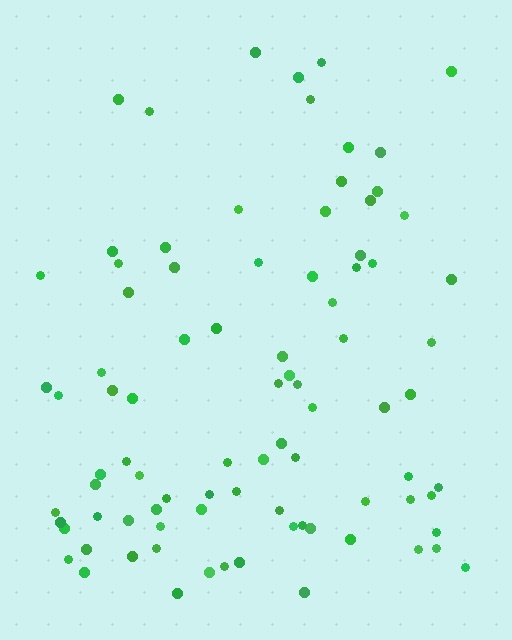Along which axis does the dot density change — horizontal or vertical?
Vertical.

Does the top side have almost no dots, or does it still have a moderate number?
Still a moderate number, just noticeably fewer than the bottom.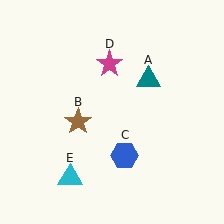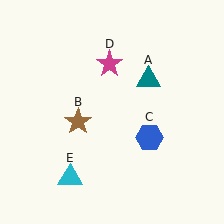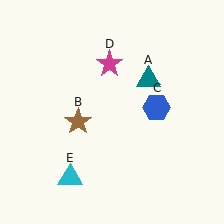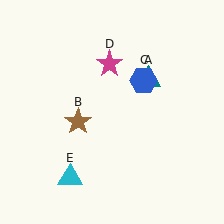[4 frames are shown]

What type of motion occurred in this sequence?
The blue hexagon (object C) rotated counterclockwise around the center of the scene.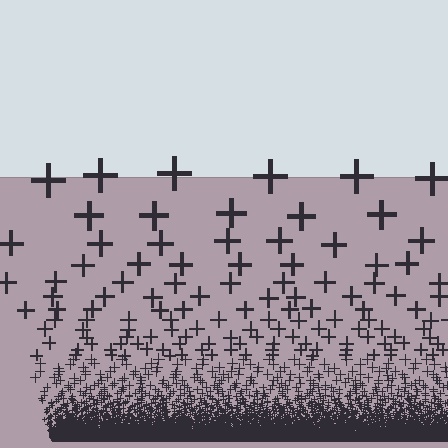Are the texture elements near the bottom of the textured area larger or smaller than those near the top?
Smaller. The gradient is inverted — elements near the bottom are smaller and denser.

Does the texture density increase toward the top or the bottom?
Density increases toward the bottom.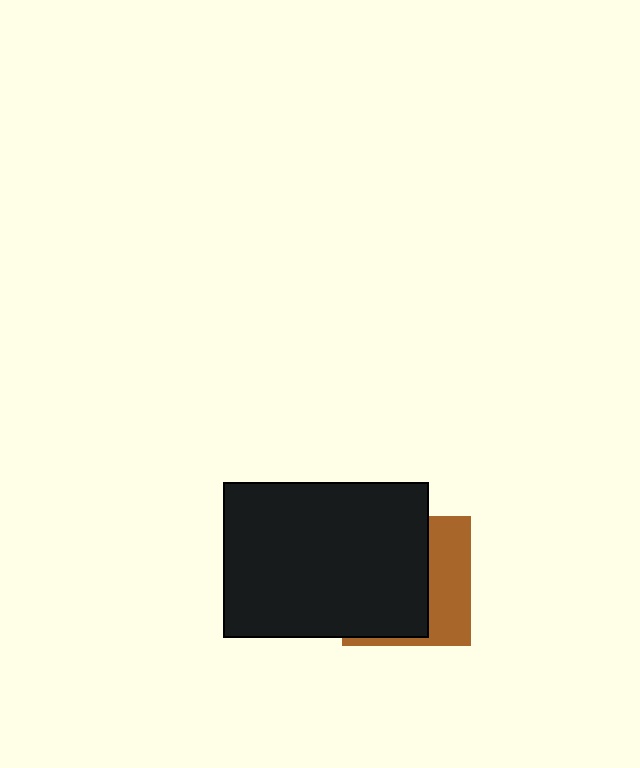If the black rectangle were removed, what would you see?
You would see the complete brown square.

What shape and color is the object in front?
The object in front is a black rectangle.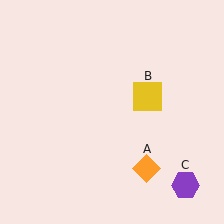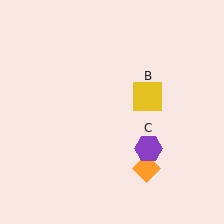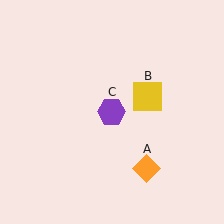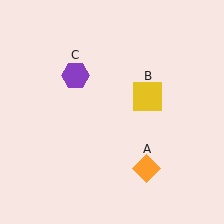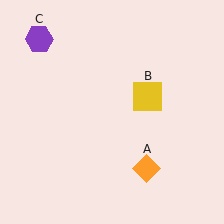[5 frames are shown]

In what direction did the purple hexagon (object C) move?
The purple hexagon (object C) moved up and to the left.